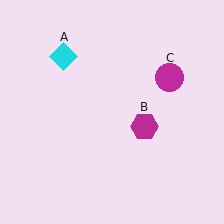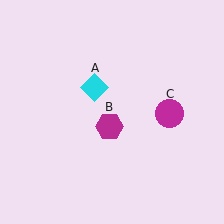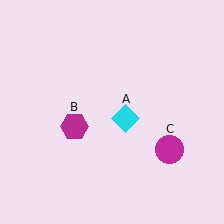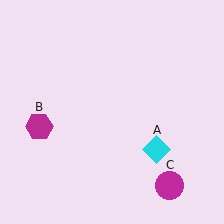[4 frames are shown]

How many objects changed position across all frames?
3 objects changed position: cyan diamond (object A), magenta hexagon (object B), magenta circle (object C).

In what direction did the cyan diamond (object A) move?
The cyan diamond (object A) moved down and to the right.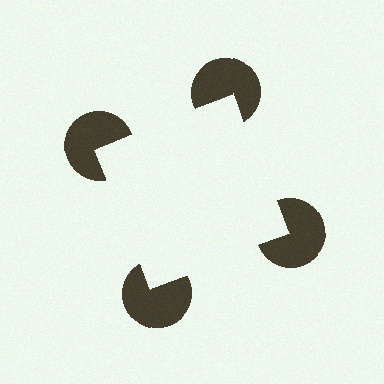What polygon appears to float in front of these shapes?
An illusory square — its edges are inferred from the aligned wedge cuts in the pac-man discs, not physically drawn.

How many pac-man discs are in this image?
There are 4 — one at each vertex of the illusory square.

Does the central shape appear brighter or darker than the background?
It typically appears slightly brighter than the background, even though no actual brightness change is drawn.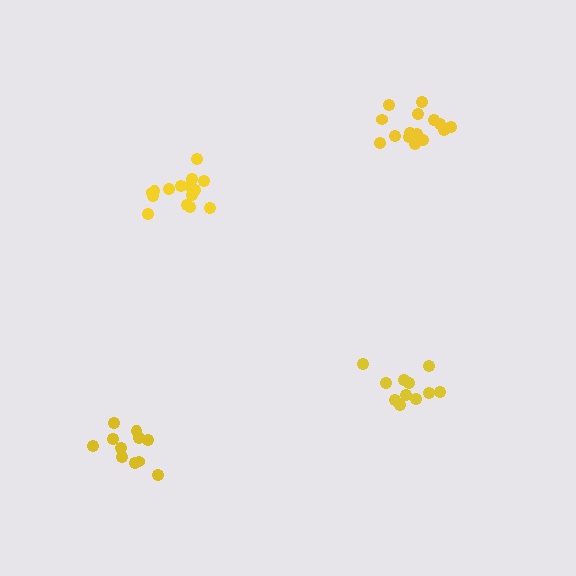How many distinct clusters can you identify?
There are 4 distinct clusters.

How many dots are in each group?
Group 1: 15 dots, Group 2: 11 dots, Group 3: 15 dots, Group 4: 11 dots (52 total).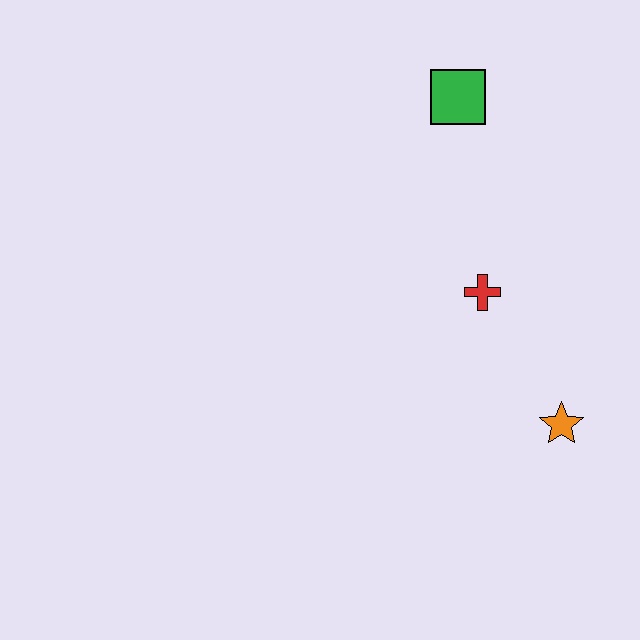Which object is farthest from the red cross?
The green square is farthest from the red cross.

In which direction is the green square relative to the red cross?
The green square is above the red cross.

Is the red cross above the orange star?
Yes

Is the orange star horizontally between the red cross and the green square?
No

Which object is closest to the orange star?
The red cross is closest to the orange star.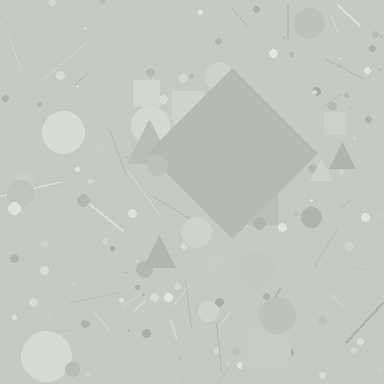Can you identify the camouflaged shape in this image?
The camouflaged shape is a diamond.